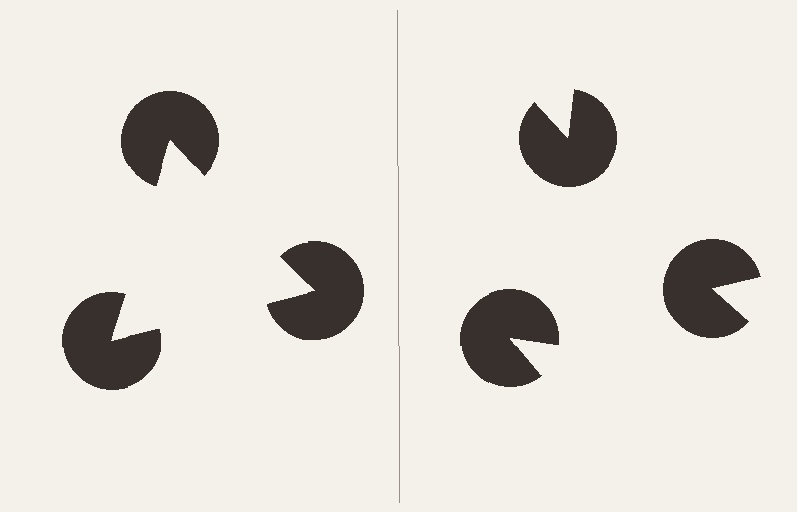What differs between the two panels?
The pac-man discs are positioned identically on both sides; only the wedge orientations differ. On the left they align to a triangle; on the right they are misaligned.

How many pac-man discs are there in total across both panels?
6 — 3 on each side.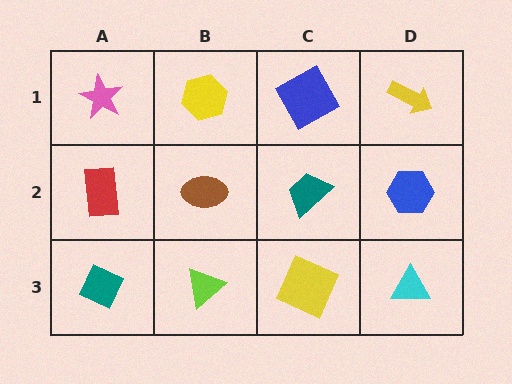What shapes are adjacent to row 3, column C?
A teal trapezoid (row 2, column C), a lime triangle (row 3, column B), a cyan triangle (row 3, column D).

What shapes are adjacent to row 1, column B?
A brown ellipse (row 2, column B), a pink star (row 1, column A), a blue square (row 1, column C).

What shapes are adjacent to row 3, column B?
A brown ellipse (row 2, column B), a teal diamond (row 3, column A), a yellow square (row 3, column C).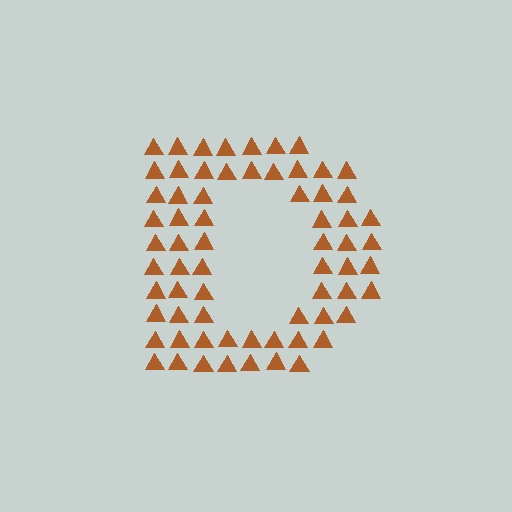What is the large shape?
The large shape is the letter D.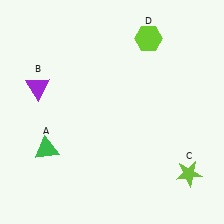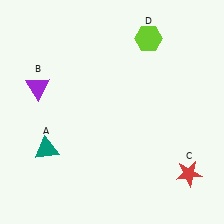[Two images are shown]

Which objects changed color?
A changed from green to teal. C changed from lime to red.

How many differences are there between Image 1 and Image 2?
There are 2 differences between the two images.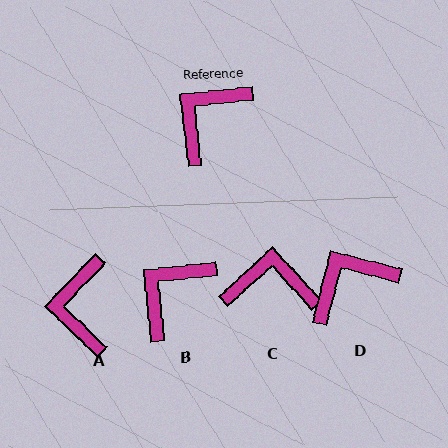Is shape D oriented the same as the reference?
No, it is off by about 21 degrees.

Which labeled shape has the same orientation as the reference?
B.